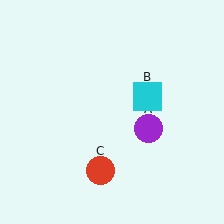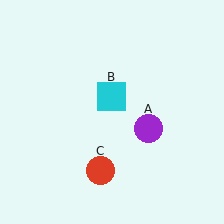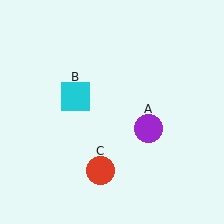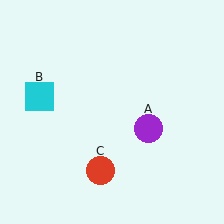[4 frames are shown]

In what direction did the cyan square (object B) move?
The cyan square (object B) moved left.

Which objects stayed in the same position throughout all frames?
Purple circle (object A) and red circle (object C) remained stationary.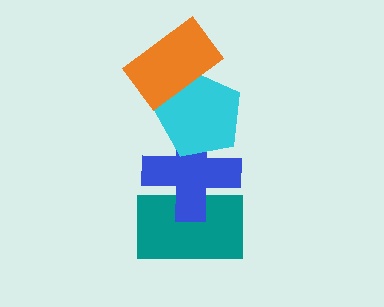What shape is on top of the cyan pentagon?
The orange rectangle is on top of the cyan pentagon.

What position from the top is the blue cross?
The blue cross is 3rd from the top.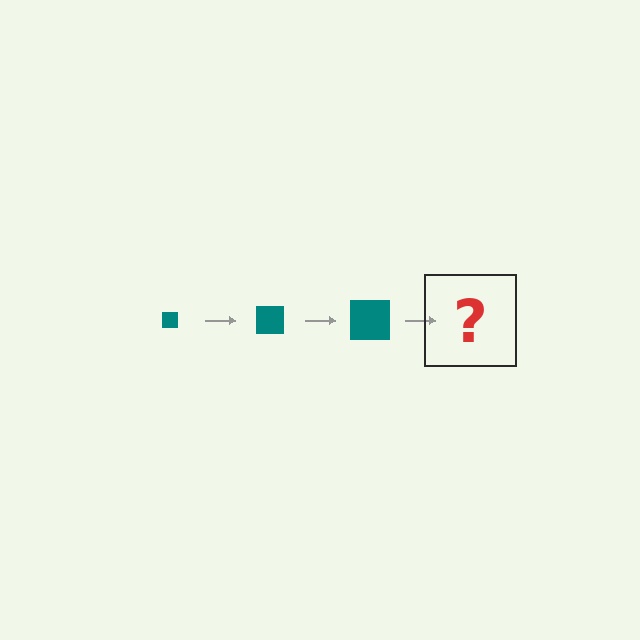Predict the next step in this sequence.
The next step is a teal square, larger than the previous one.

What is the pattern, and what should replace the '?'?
The pattern is that the square gets progressively larger each step. The '?' should be a teal square, larger than the previous one.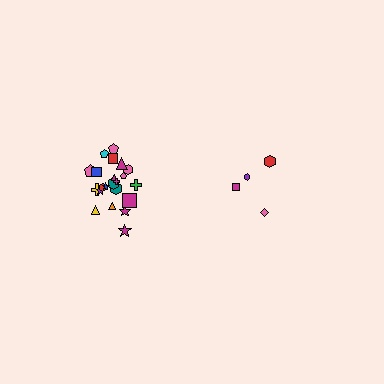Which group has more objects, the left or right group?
The left group.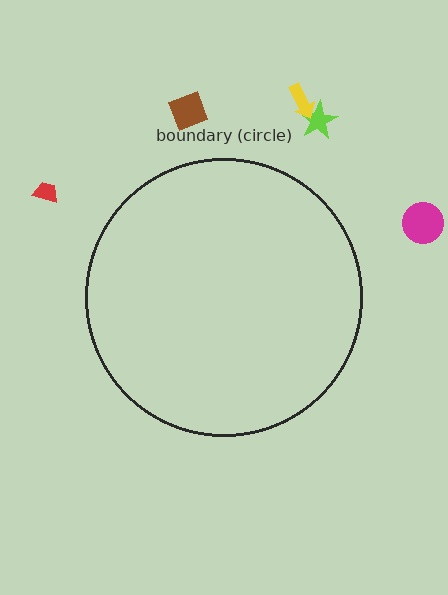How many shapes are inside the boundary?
0 inside, 5 outside.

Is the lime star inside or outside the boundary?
Outside.